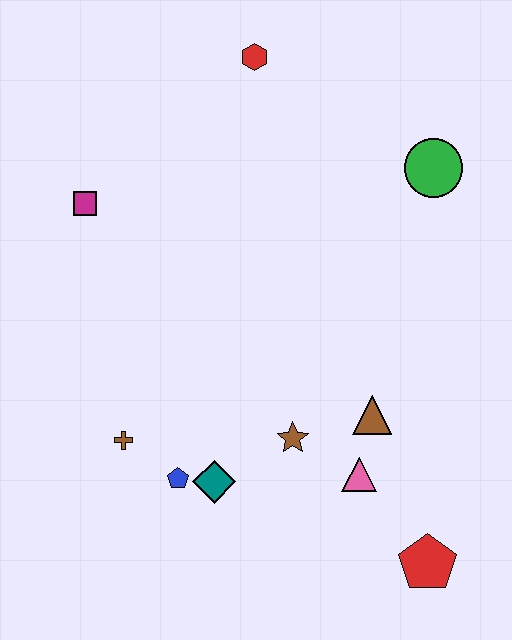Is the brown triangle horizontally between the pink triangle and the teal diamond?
No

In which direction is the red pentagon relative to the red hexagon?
The red pentagon is below the red hexagon.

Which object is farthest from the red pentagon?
The red hexagon is farthest from the red pentagon.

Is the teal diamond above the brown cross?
No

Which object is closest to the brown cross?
The blue pentagon is closest to the brown cross.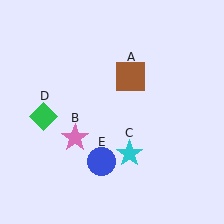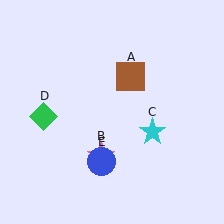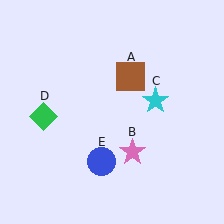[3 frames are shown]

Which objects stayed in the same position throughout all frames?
Brown square (object A) and green diamond (object D) and blue circle (object E) remained stationary.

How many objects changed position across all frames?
2 objects changed position: pink star (object B), cyan star (object C).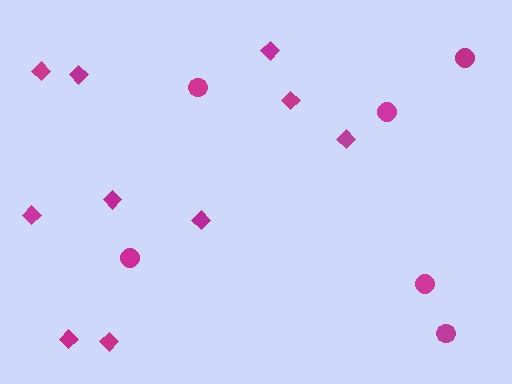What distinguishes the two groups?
There are 2 groups: one group of circles (6) and one group of diamonds (10).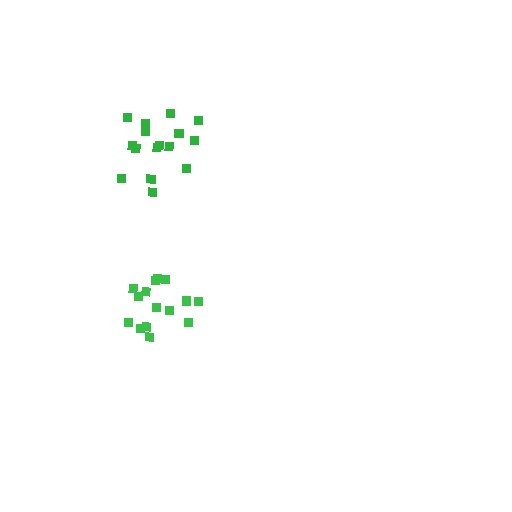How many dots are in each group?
Group 1: 15 dots, Group 2: 16 dots (31 total).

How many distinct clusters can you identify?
There are 2 distinct clusters.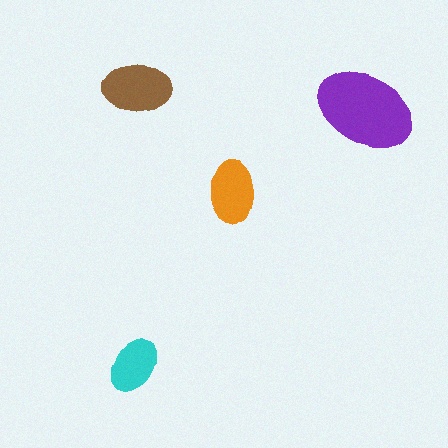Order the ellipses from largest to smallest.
the purple one, the brown one, the orange one, the cyan one.